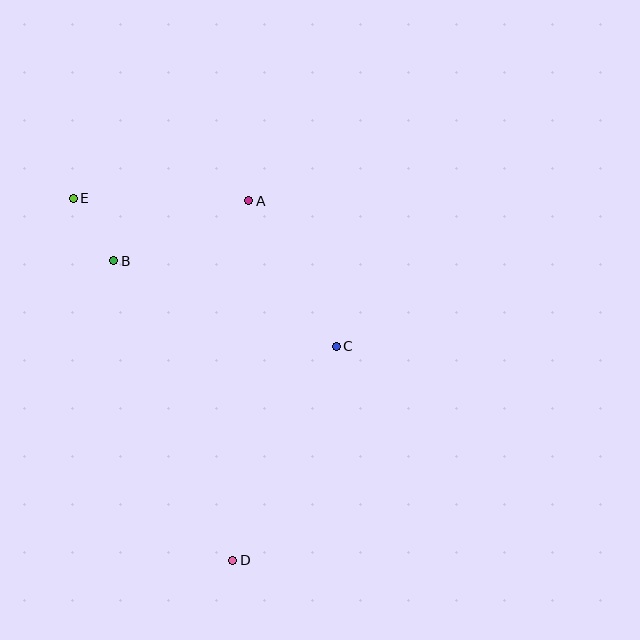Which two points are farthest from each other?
Points D and E are farthest from each other.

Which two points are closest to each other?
Points B and E are closest to each other.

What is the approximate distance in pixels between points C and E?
The distance between C and E is approximately 302 pixels.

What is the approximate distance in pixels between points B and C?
The distance between B and C is approximately 239 pixels.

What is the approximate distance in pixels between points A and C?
The distance between A and C is approximately 170 pixels.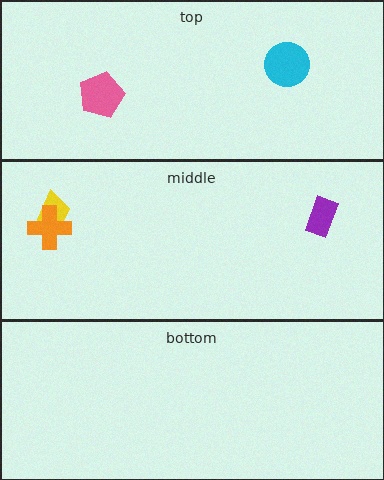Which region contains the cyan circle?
The top region.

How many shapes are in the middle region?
3.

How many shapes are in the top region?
2.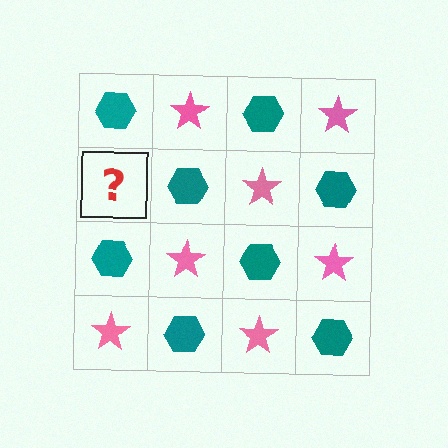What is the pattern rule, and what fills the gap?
The rule is that it alternates teal hexagon and pink star in a checkerboard pattern. The gap should be filled with a pink star.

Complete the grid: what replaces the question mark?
The question mark should be replaced with a pink star.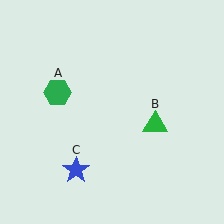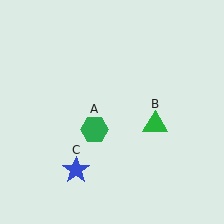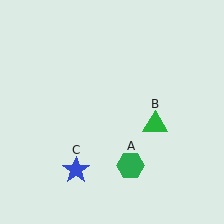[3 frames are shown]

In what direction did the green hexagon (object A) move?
The green hexagon (object A) moved down and to the right.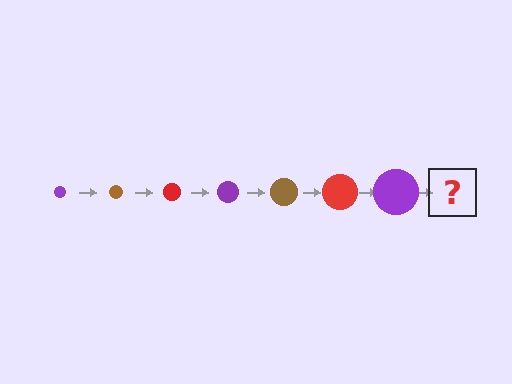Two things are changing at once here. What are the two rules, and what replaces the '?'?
The two rules are that the circle grows larger each step and the color cycles through purple, brown, and red. The '?' should be a brown circle, larger than the previous one.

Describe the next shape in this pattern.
It should be a brown circle, larger than the previous one.